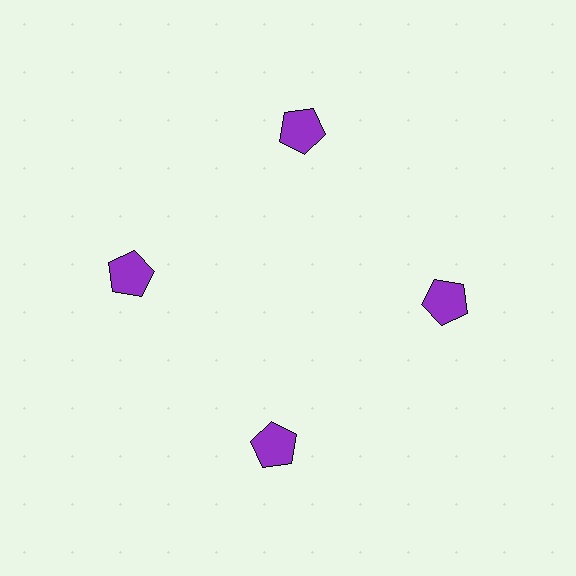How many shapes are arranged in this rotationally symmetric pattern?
There are 4 shapes, arranged in 4 groups of 1.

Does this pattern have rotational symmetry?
Yes, this pattern has 4-fold rotational symmetry. It looks the same after rotating 90 degrees around the center.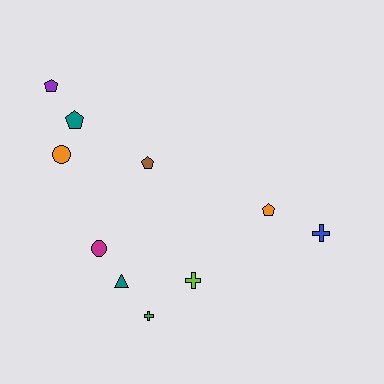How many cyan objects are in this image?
There are no cyan objects.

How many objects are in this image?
There are 10 objects.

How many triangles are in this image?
There is 1 triangle.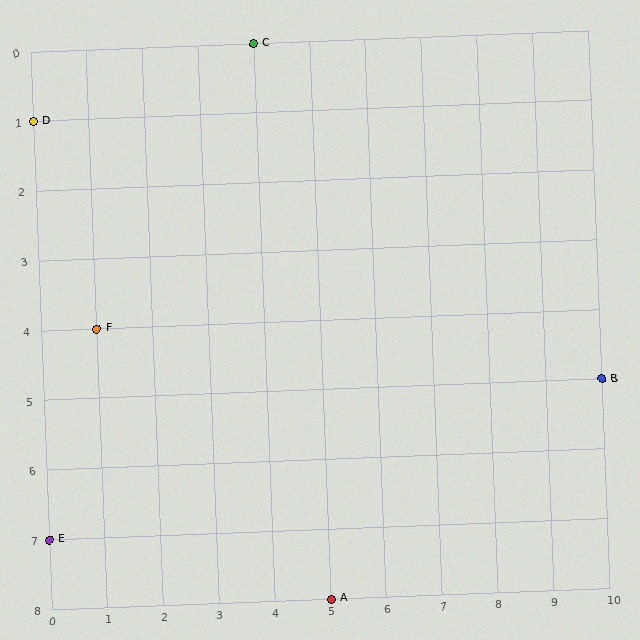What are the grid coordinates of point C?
Point C is at grid coordinates (4, 0).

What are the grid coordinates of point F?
Point F is at grid coordinates (1, 4).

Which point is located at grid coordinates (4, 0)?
Point C is at (4, 0).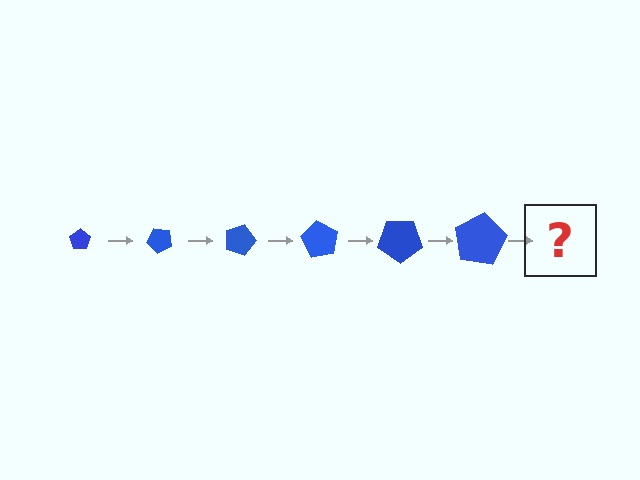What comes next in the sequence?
The next element should be a pentagon, larger than the previous one and rotated 270 degrees from the start.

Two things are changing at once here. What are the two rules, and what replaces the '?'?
The two rules are that the pentagon grows larger each step and it rotates 45 degrees each step. The '?' should be a pentagon, larger than the previous one and rotated 270 degrees from the start.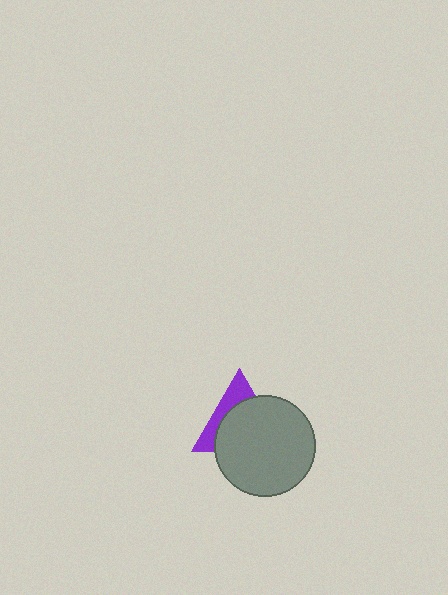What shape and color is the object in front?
The object in front is a gray circle.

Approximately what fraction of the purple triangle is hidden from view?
Roughly 66% of the purple triangle is hidden behind the gray circle.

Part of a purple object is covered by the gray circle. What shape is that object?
It is a triangle.